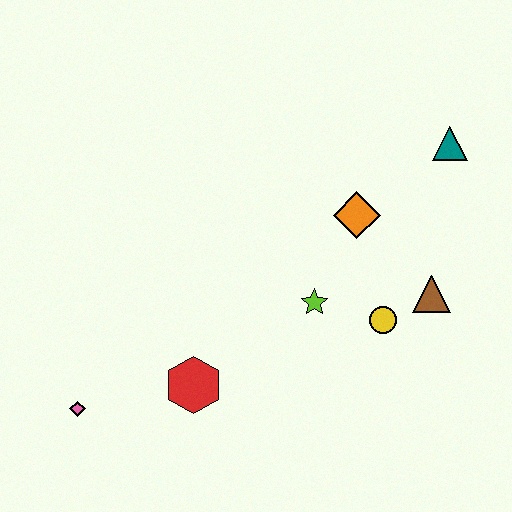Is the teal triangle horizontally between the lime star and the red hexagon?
No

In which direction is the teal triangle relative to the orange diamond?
The teal triangle is to the right of the orange diamond.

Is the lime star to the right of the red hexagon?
Yes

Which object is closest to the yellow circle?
The brown triangle is closest to the yellow circle.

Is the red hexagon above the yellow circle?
No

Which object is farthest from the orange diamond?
The pink diamond is farthest from the orange diamond.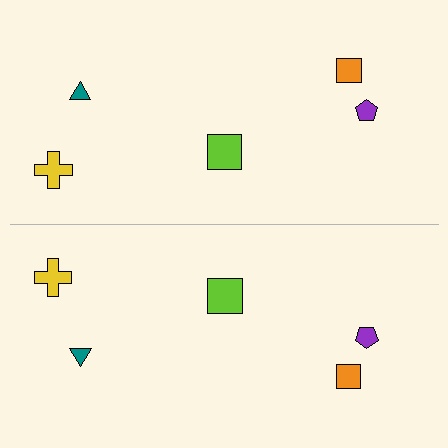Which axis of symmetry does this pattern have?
The pattern has a horizontal axis of symmetry running through the center of the image.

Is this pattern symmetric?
Yes, this pattern has bilateral (reflection) symmetry.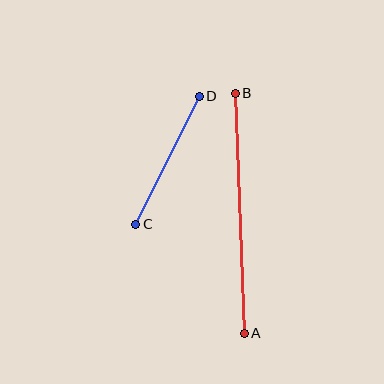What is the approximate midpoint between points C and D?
The midpoint is at approximately (167, 160) pixels.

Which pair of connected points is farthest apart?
Points A and B are farthest apart.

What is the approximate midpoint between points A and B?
The midpoint is at approximately (240, 213) pixels.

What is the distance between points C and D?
The distance is approximately 143 pixels.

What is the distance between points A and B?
The distance is approximately 240 pixels.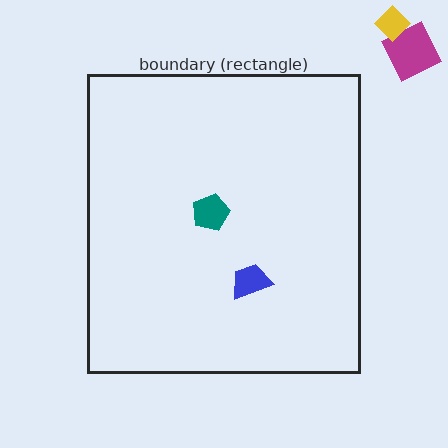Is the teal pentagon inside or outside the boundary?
Inside.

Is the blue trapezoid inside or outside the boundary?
Inside.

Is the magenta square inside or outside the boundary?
Outside.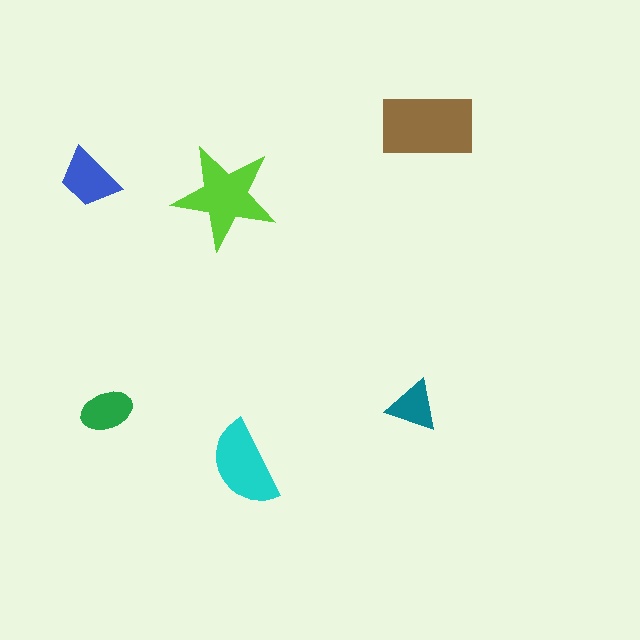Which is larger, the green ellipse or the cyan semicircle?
The cyan semicircle.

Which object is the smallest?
The teal triangle.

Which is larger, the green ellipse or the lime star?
The lime star.